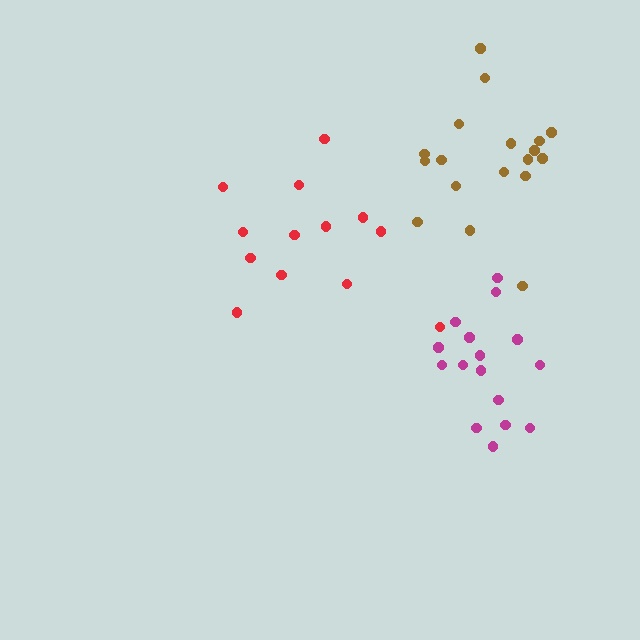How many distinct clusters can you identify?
There are 3 distinct clusters.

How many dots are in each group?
Group 1: 13 dots, Group 2: 16 dots, Group 3: 18 dots (47 total).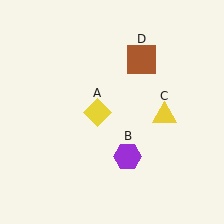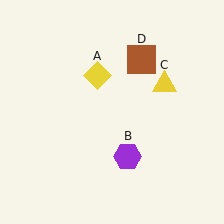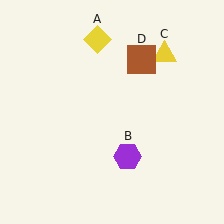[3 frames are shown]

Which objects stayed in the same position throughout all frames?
Purple hexagon (object B) and brown square (object D) remained stationary.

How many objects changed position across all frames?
2 objects changed position: yellow diamond (object A), yellow triangle (object C).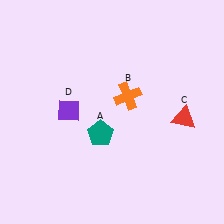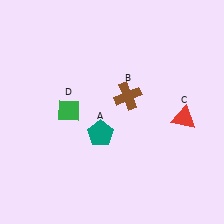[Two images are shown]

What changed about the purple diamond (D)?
In Image 1, D is purple. In Image 2, it changed to green.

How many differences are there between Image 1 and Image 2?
There are 2 differences between the two images.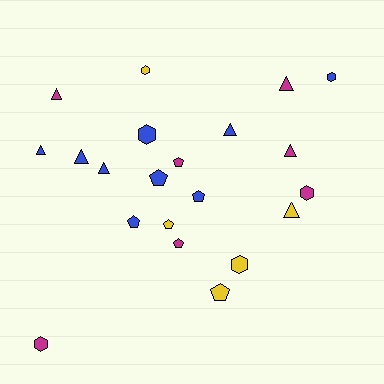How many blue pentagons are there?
There are 3 blue pentagons.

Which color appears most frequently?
Blue, with 9 objects.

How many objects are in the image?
There are 21 objects.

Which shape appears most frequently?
Triangle, with 8 objects.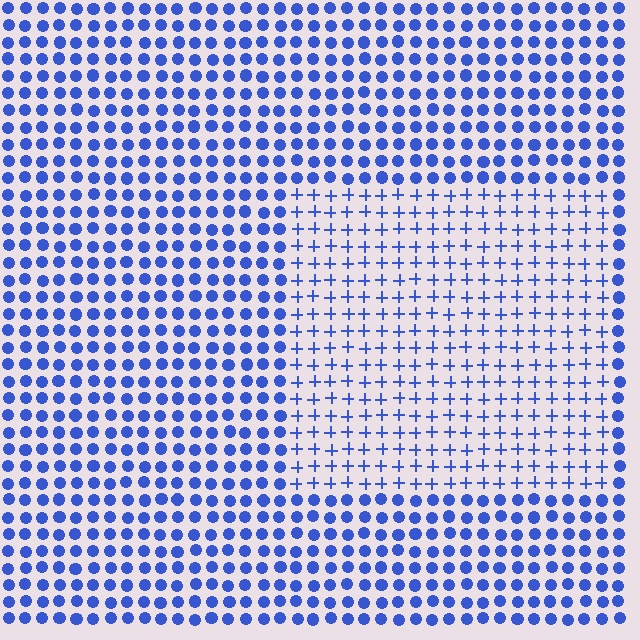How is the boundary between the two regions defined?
The boundary is defined by a change in element shape: plus signs inside vs. circles outside. All elements share the same color and spacing.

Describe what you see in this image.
The image is filled with small blue elements arranged in a uniform grid. A rectangle-shaped region contains plus signs, while the surrounding area contains circles. The boundary is defined purely by the change in element shape.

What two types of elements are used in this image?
The image uses plus signs inside the rectangle region and circles outside it.